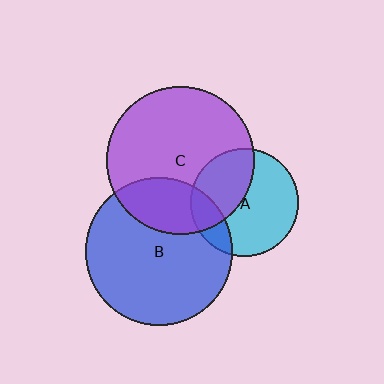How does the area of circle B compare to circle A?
Approximately 1.9 times.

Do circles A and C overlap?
Yes.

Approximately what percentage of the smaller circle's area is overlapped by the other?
Approximately 40%.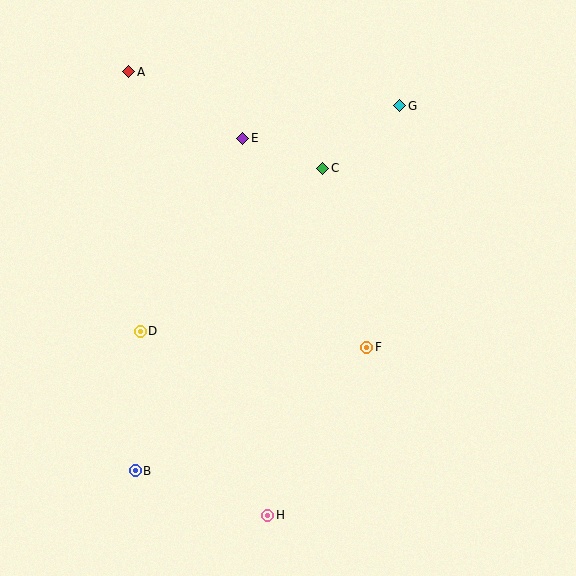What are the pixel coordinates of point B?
Point B is at (135, 471).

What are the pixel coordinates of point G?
Point G is at (400, 106).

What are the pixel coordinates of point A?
Point A is at (129, 72).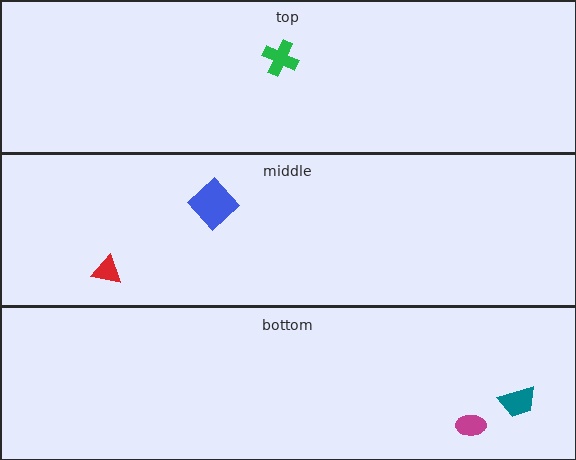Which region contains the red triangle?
The middle region.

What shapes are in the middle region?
The red triangle, the blue diamond.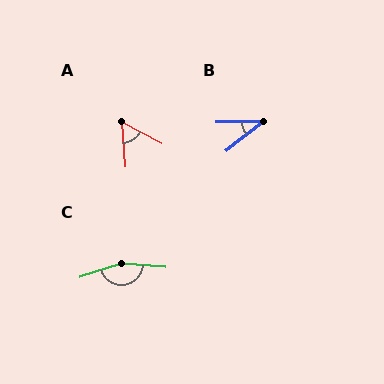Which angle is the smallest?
B, at approximately 38 degrees.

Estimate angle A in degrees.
Approximately 57 degrees.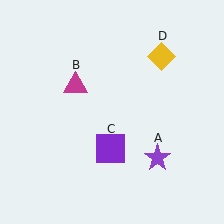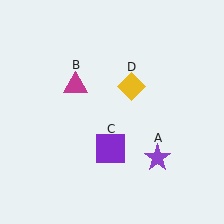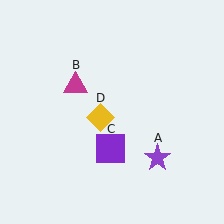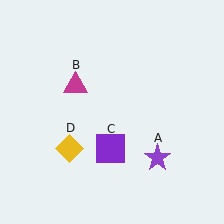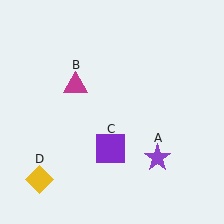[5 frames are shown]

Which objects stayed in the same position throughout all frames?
Purple star (object A) and magenta triangle (object B) and purple square (object C) remained stationary.